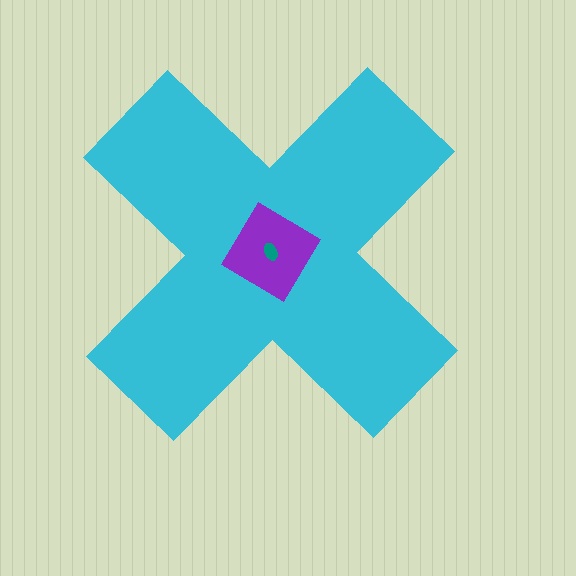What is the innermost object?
The teal ellipse.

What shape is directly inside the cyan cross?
The purple diamond.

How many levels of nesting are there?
3.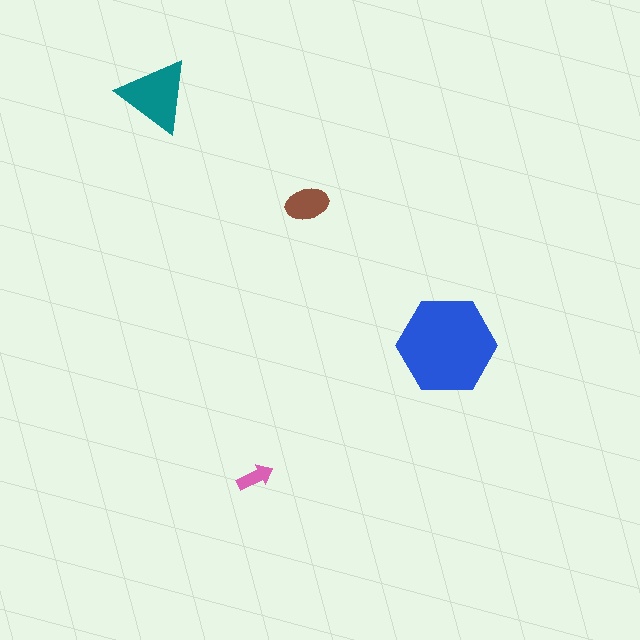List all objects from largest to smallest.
The blue hexagon, the teal triangle, the brown ellipse, the pink arrow.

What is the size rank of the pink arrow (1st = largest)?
4th.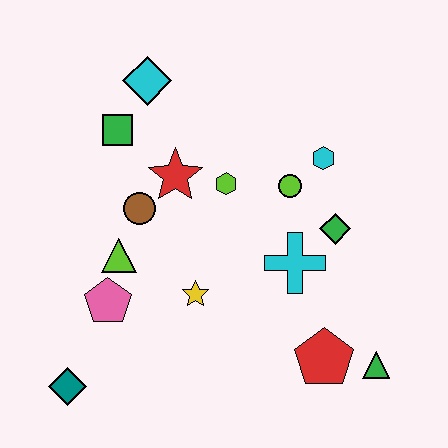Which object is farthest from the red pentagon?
The cyan diamond is farthest from the red pentagon.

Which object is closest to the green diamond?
The cyan cross is closest to the green diamond.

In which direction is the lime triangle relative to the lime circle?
The lime triangle is to the left of the lime circle.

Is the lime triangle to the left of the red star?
Yes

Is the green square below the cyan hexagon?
No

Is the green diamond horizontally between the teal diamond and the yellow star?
No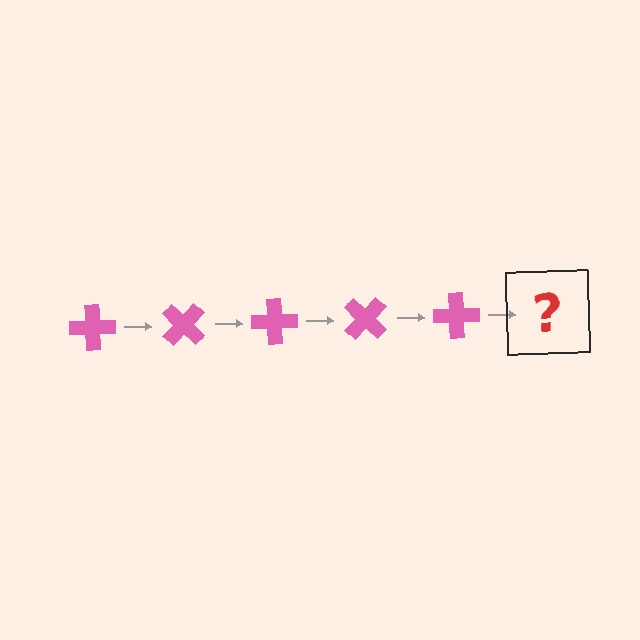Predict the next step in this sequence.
The next step is a pink cross rotated 225 degrees.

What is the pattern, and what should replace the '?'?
The pattern is that the cross rotates 45 degrees each step. The '?' should be a pink cross rotated 225 degrees.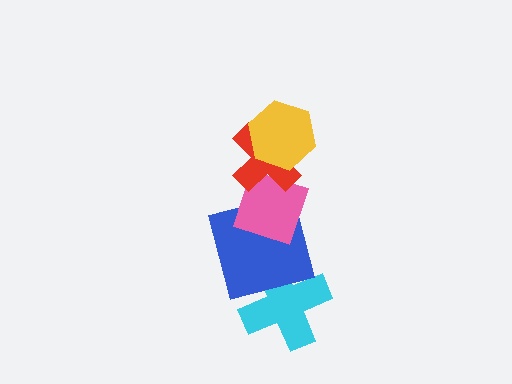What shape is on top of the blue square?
The pink diamond is on top of the blue square.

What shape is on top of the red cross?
The yellow hexagon is on top of the red cross.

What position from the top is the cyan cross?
The cyan cross is 5th from the top.